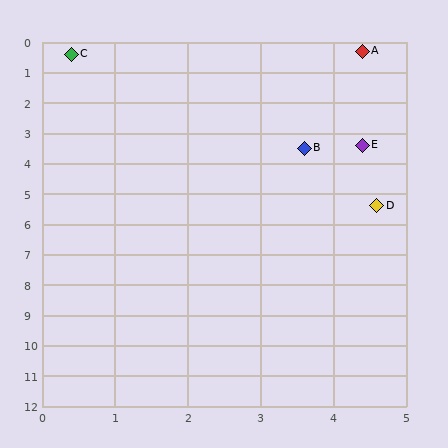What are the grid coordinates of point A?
Point A is at approximately (4.4, 0.3).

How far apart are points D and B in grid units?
Points D and B are about 2.1 grid units apart.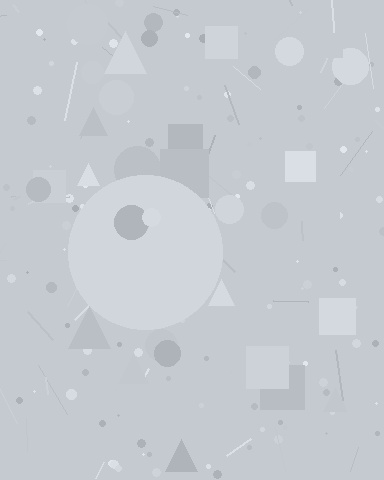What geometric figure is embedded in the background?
A circle is embedded in the background.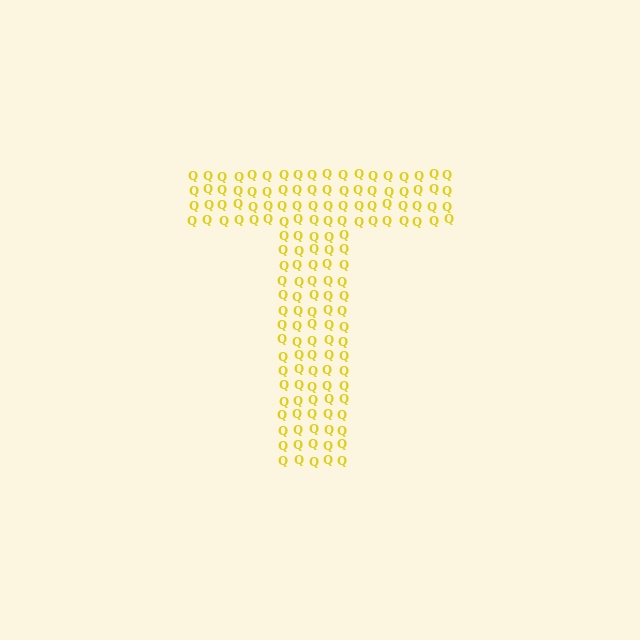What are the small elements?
The small elements are letter Q's.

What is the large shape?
The large shape is the letter T.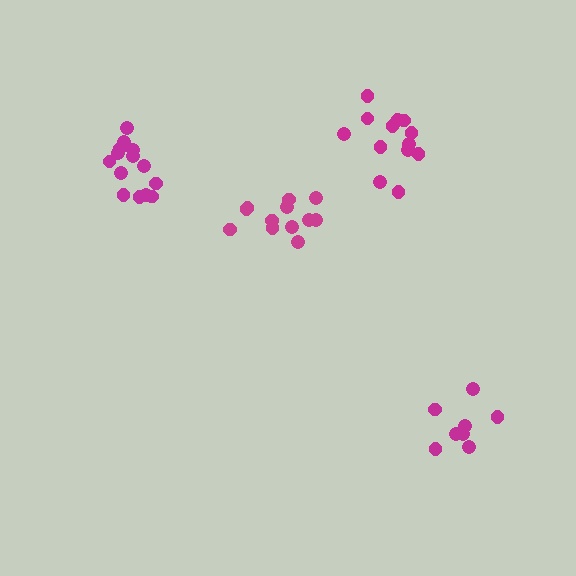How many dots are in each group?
Group 1: 12 dots, Group 2: 14 dots, Group 3: 13 dots, Group 4: 8 dots (47 total).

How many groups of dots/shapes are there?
There are 4 groups.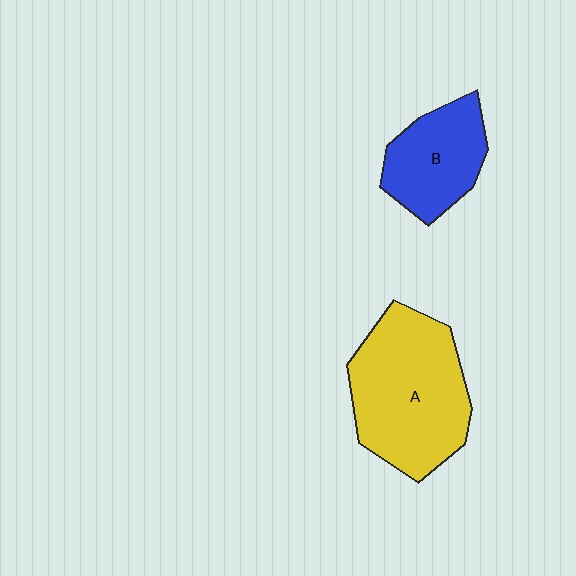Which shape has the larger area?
Shape A (yellow).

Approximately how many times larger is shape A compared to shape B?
Approximately 1.7 times.